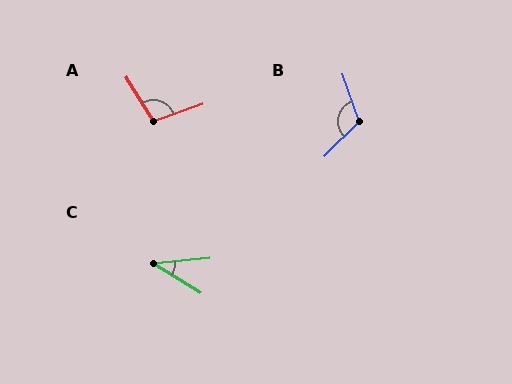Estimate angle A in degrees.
Approximately 102 degrees.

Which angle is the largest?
B, at approximately 116 degrees.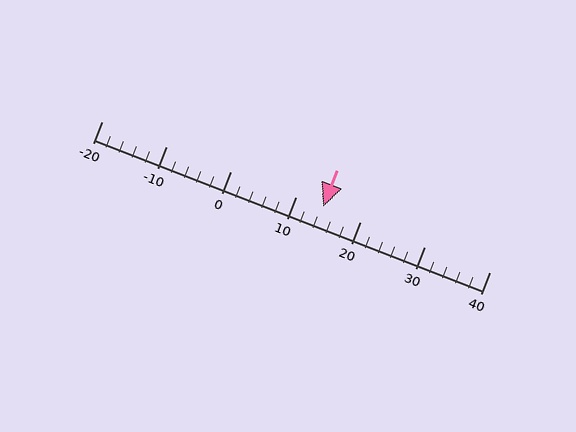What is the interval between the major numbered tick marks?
The major tick marks are spaced 10 units apart.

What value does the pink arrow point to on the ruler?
The pink arrow points to approximately 14.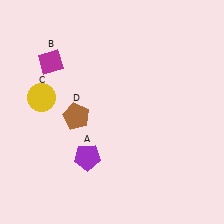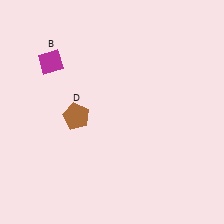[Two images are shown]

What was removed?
The purple pentagon (A), the yellow circle (C) were removed in Image 2.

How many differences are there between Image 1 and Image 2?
There are 2 differences between the two images.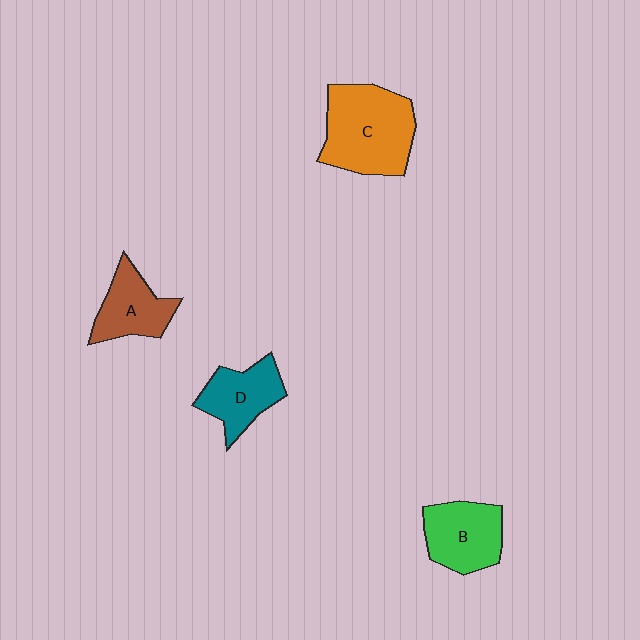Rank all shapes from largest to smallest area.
From largest to smallest: C (orange), B (green), D (teal), A (brown).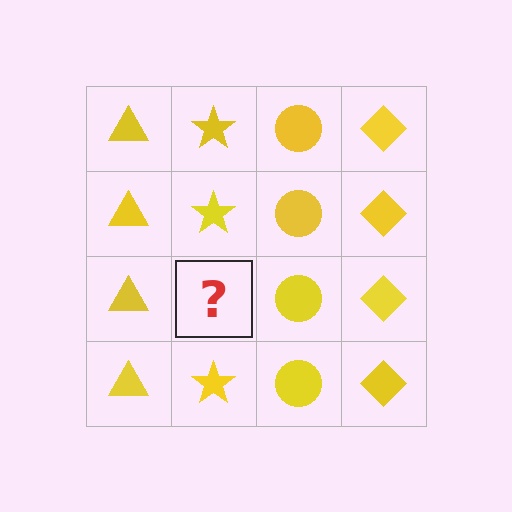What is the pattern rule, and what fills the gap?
The rule is that each column has a consistent shape. The gap should be filled with a yellow star.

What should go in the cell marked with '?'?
The missing cell should contain a yellow star.